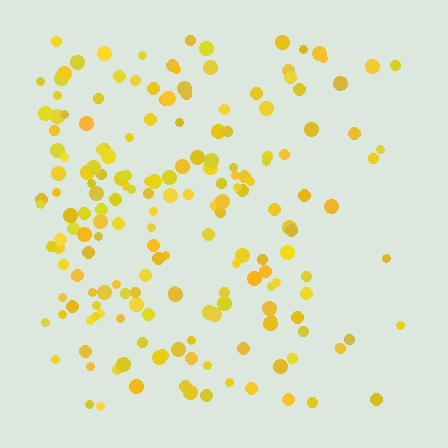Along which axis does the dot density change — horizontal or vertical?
Horizontal.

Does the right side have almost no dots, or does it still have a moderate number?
Still a moderate number, just noticeably fewer than the left.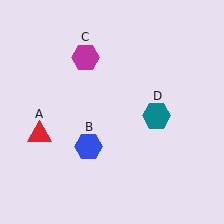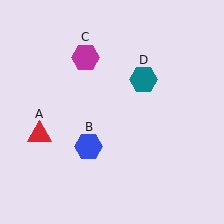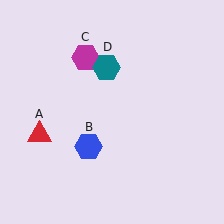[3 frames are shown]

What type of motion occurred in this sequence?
The teal hexagon (object D) rotated counterclockwise around the center of the scene.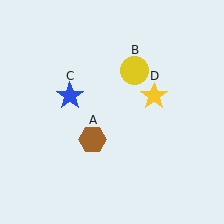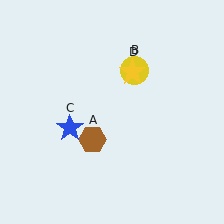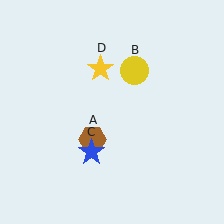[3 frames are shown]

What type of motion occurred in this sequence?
The blue star (object C), yellow star (object D) rotated counterclockwise around the center of the scene.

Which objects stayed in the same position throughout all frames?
Brown hexagon (object A) and yellow circle (object B) remained stationary.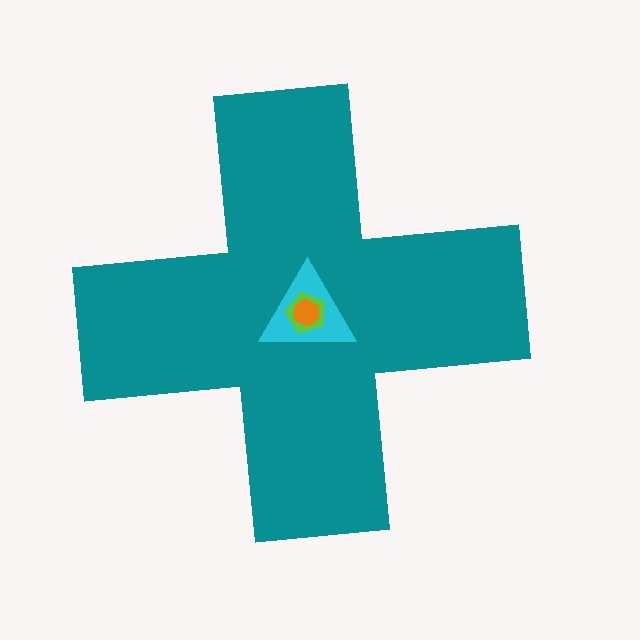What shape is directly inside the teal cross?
The cyan triangle.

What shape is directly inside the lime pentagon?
The orange hexagon.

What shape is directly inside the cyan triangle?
The lime pentagon.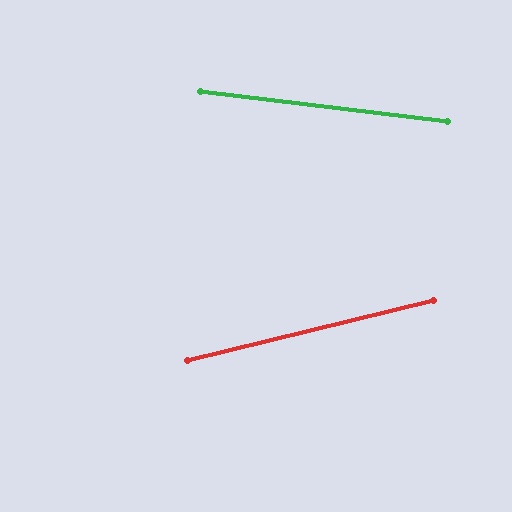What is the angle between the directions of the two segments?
Approximately 20 degrees.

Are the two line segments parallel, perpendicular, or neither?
Neither parallel nor perpendicular — they differ by about 20°.